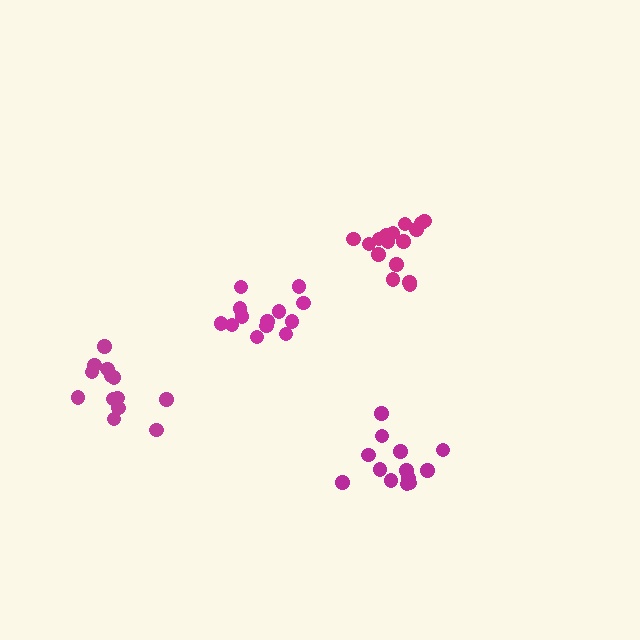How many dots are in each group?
Group 1: 13 dots, Group 2: 13 dots, Group 3: 16 dots, Group 4: 13 dots (55 total).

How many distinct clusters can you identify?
There are 4 distinct clusters.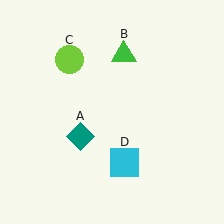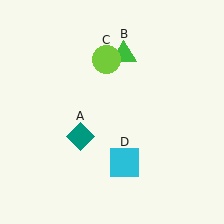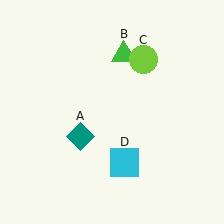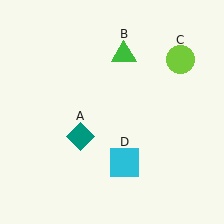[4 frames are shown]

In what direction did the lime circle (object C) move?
The lime circle (object C) moved right.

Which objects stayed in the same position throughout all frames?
Teal diamond (object A) and green triangle (object B) and cyan square (object D) remained stationary.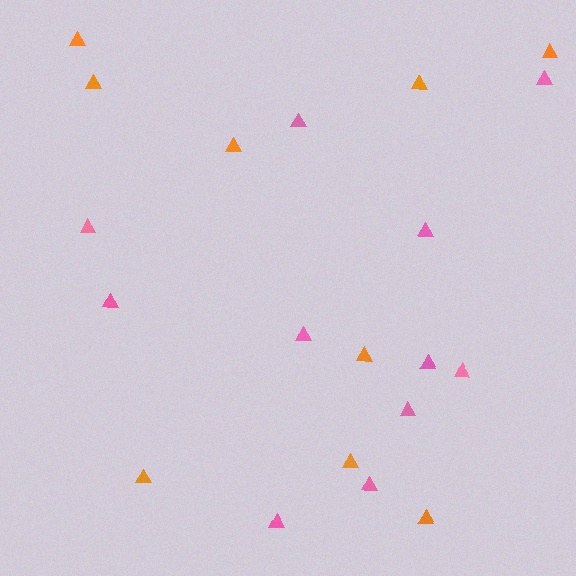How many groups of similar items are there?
There are 2 groups: one group of orange triangles (9) and one group of pink triangles (11).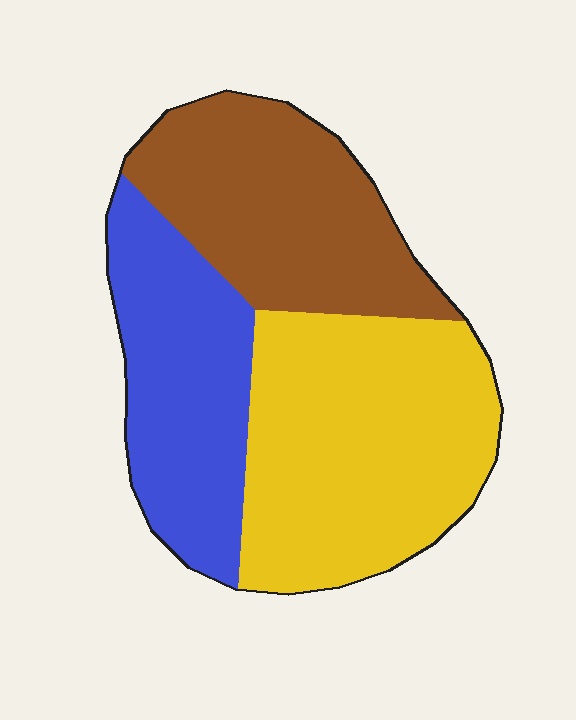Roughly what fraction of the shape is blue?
Blue covers 28% of the shape.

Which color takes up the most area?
Yellow, at roughly 40%.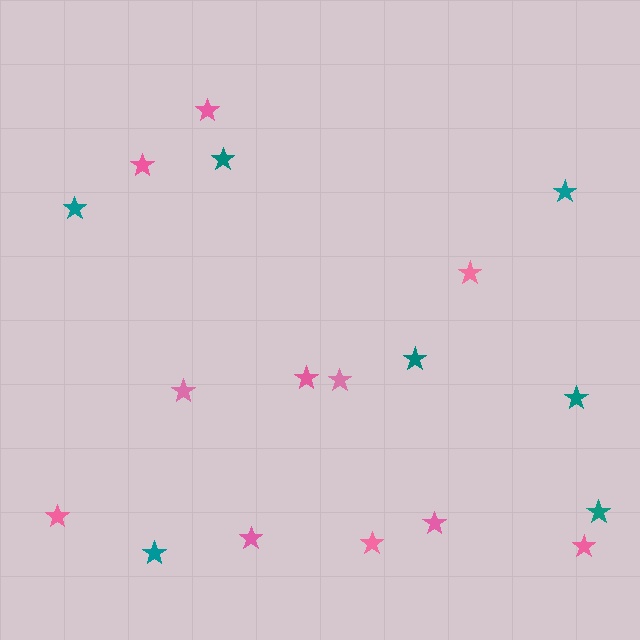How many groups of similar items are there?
There are 2 groups: one group of teal stars (7) and one group of pink stars (11).